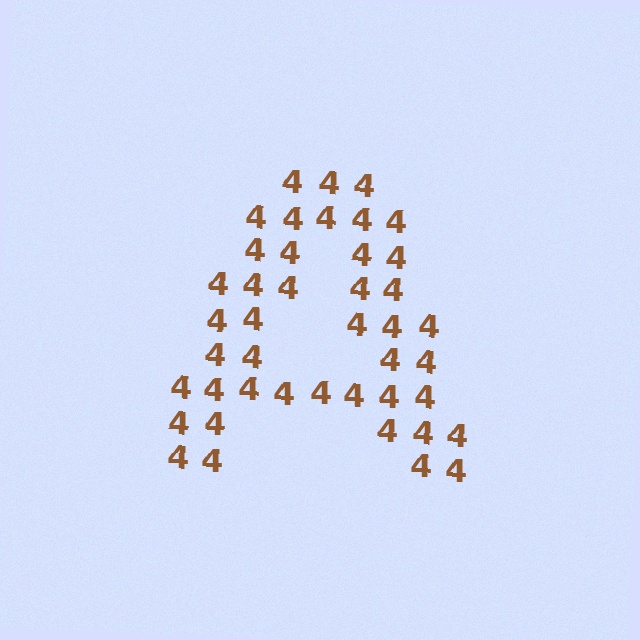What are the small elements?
The small elements are digit 4's.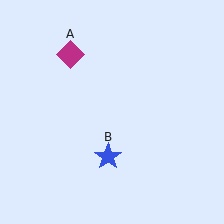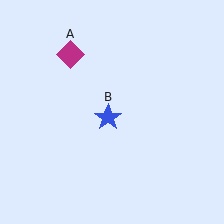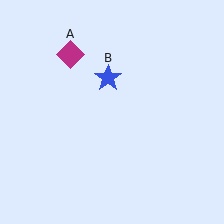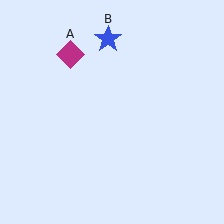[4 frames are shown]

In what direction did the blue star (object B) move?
The blue star (object B) moved up.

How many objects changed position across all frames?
1 object changed position: blue star (object B).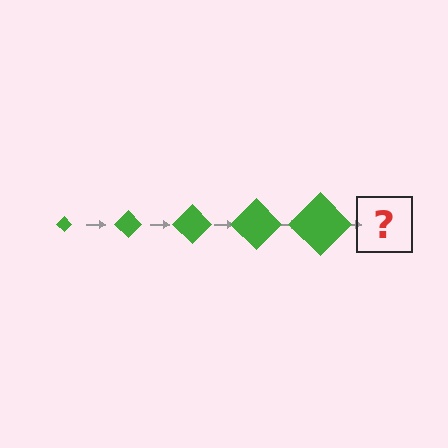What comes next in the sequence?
The next element should be a green diamond, larger than the previous one.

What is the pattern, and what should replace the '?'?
The pattern is that the diamond gets progressively larger each step. The '?' should be a green diamond, larger than the previous one.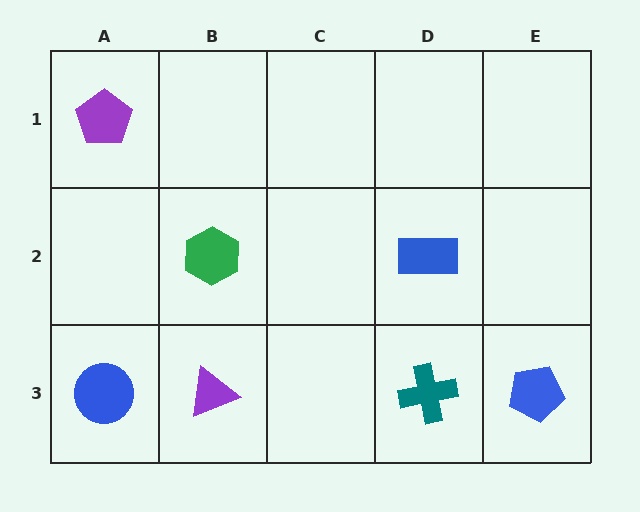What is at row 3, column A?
A blue circle.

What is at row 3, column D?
A teal cross.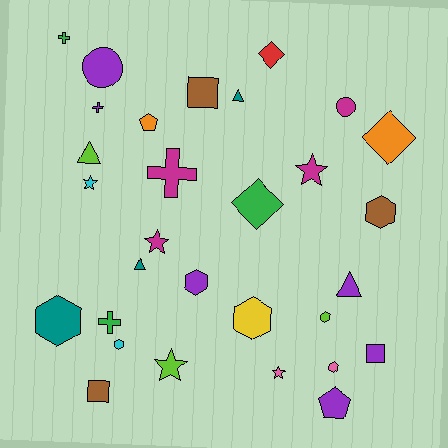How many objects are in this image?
There are 30 objects.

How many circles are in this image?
There are 2 circles.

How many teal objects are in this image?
There are 3 teal objects.